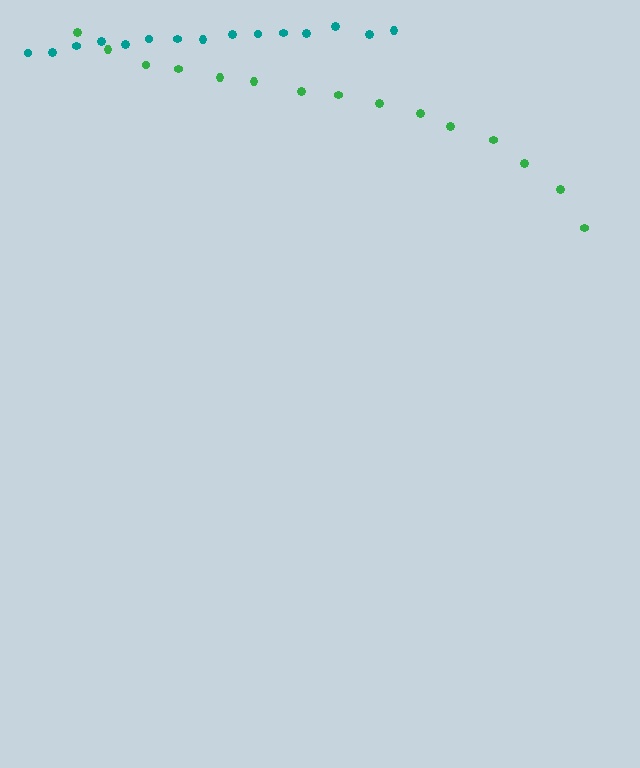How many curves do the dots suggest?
There are 2 distinct paths.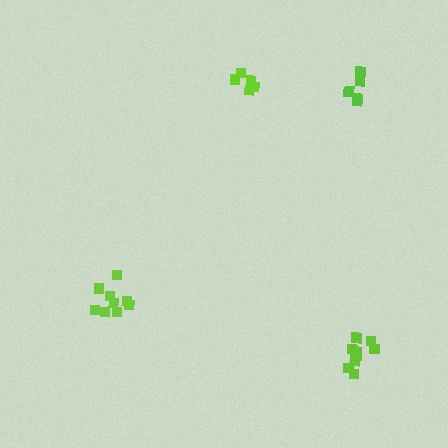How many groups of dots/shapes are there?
There are 4 groups.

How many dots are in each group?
Group 1: 5 dots, Group 2: 10 dots, Group 3: 9 dots, Group 4: 6 dots (30 total).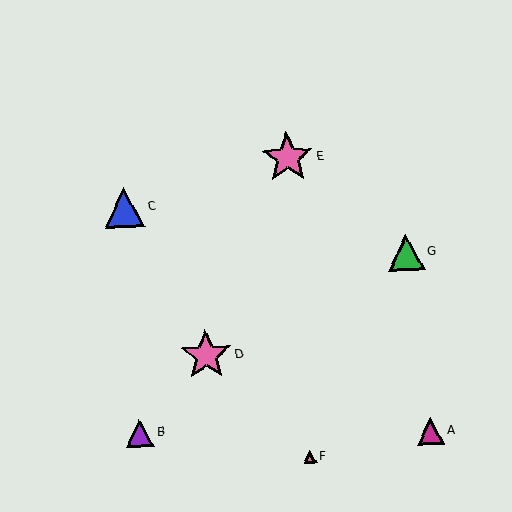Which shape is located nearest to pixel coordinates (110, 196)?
The blue triangle (labeled C) at (125, 207) is nearest to that location.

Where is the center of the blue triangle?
The center of the blue triangle is at (125, 207).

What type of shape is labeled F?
Shape F is a pink triangle.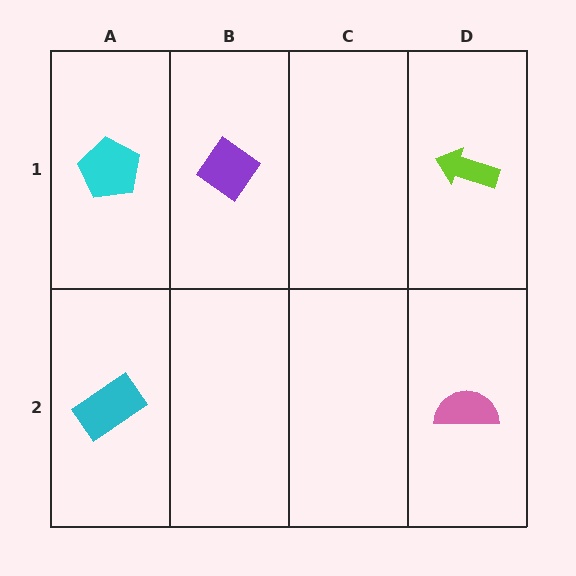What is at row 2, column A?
A cyan rectangle.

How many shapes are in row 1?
3 shapes.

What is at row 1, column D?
A lime arrow.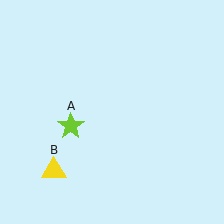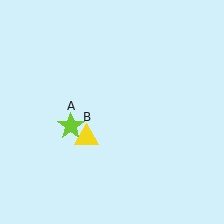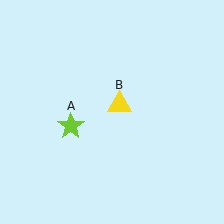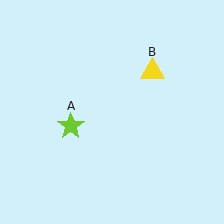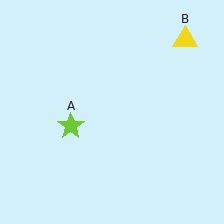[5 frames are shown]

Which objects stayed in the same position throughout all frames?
Lime star (object A) remained stationary.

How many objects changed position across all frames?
1 object changed position: yellow triangle (object B).